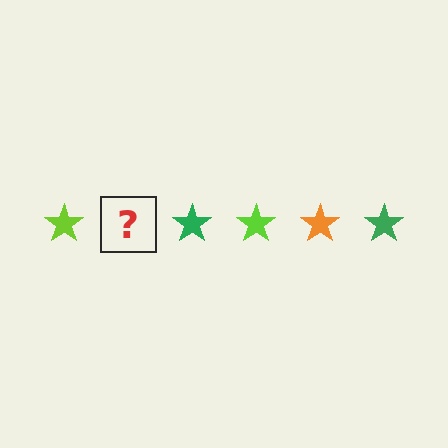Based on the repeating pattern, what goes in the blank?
The blank should be an orange star.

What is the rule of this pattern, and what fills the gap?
The rule is that the pattern cycles through lime, orange, green stars. The gap should be filled with an orange star.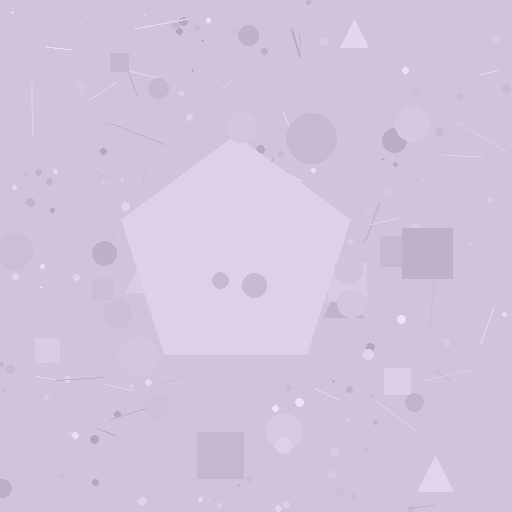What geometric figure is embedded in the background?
A pentagon is embedded in the background.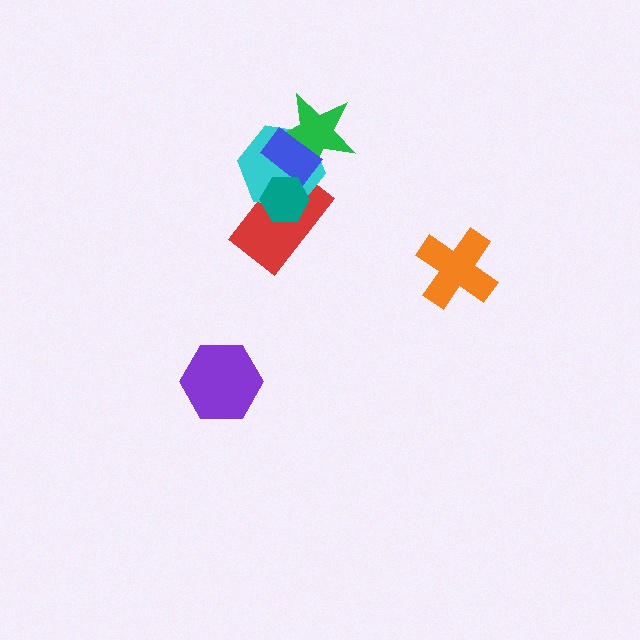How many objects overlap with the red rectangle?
3 objects overlap with the red rectangle.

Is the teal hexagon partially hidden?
No, no other shape covers it.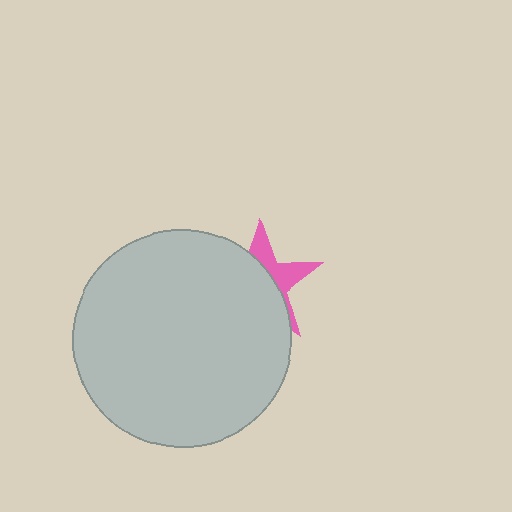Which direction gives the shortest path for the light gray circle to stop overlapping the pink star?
Moving left gives the shortest separation.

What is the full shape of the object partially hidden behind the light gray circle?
The partially hidden object is a pink star.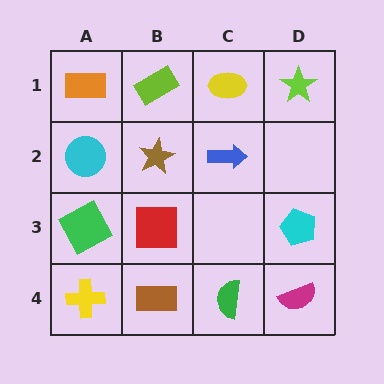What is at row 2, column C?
A blue arrow.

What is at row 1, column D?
A lime star.